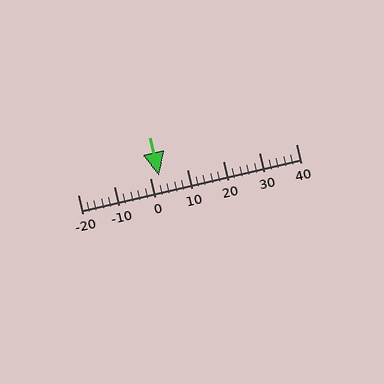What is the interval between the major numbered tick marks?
The major tick marks are spaced 10 units apart.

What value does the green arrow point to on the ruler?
The green arrow points to approximately 2.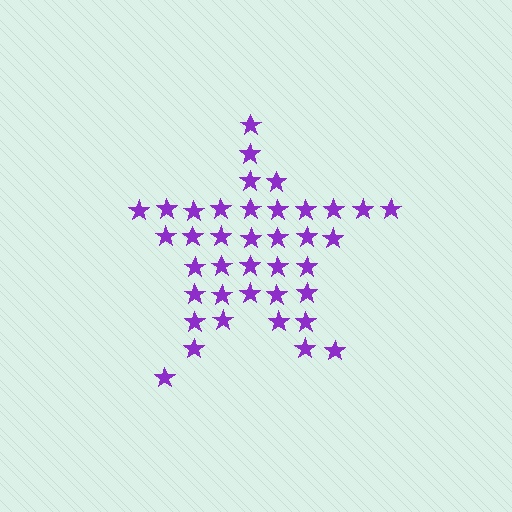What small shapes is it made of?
It is made of small stars.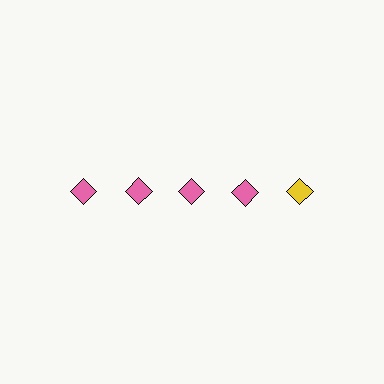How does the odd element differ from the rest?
It has a different color: yellow instead of pink.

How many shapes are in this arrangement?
There are 5 shapes arranged in a grid pattern.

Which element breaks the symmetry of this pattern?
The yellow diamond in the top row, rightmost column breaks the symmetry. All other shapes are pink diamonds.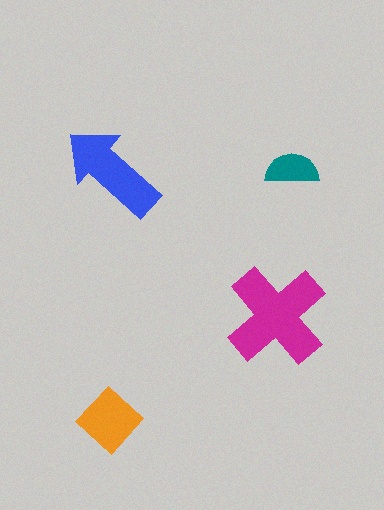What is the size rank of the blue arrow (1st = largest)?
2nd.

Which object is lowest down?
The orange diamond is bottommost.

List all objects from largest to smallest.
The magenta cross, the blue arrow, the orange diamond, the teal semicircle.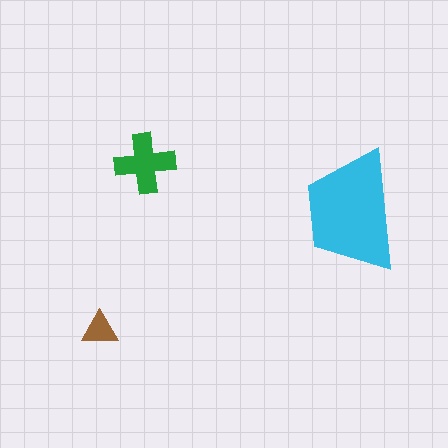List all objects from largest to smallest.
The cyan trapezoid, the green cross, the brown triangle.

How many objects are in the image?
There are 3 objects in the image.